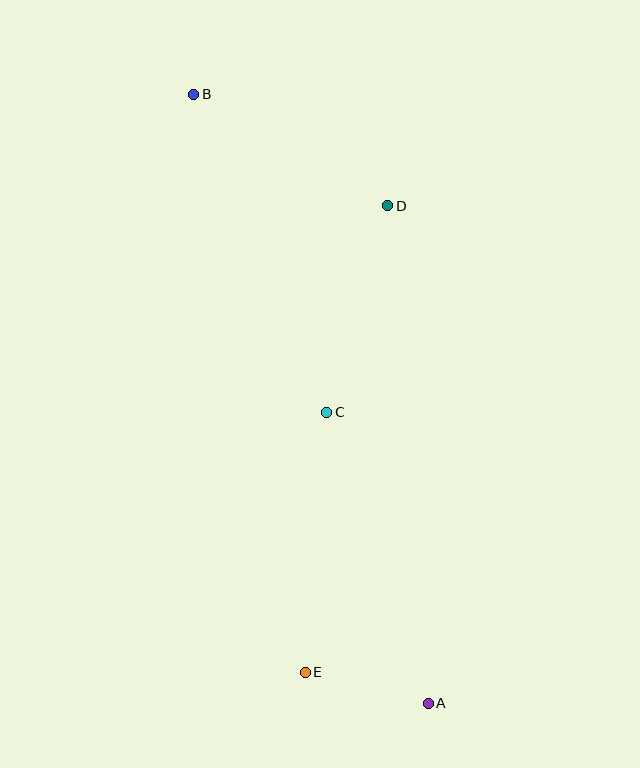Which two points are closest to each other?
Points A and E are closest to each other.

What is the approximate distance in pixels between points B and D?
The distance between B and D is approximately 224 pixels.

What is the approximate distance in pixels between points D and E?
The distance between D and E is approximately 474 pixels.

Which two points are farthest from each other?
Points A and B are farthest from each other.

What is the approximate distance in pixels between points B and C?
The distance between B and C is approximately 345 pixels.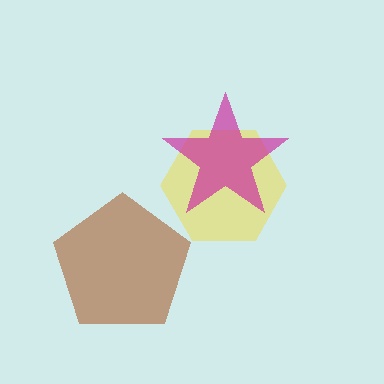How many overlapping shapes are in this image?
There are 3 overlapping shapes in the image.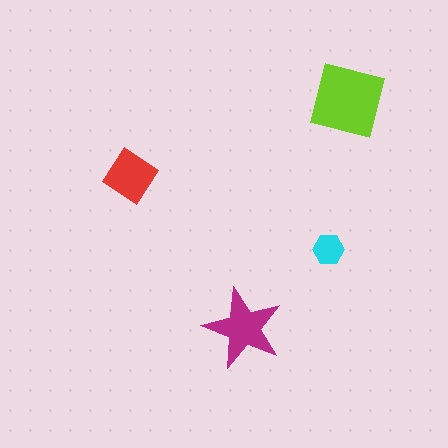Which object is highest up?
The lime square is topmost.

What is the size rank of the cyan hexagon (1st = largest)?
4th.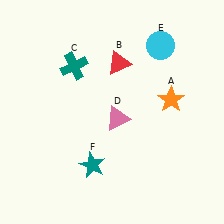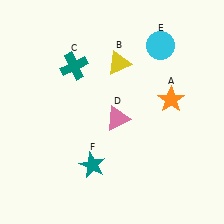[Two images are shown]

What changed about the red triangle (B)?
In Image 1, B is red. In Image 2, it changed to yellow.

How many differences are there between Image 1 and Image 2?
There is 1 difference between the two images.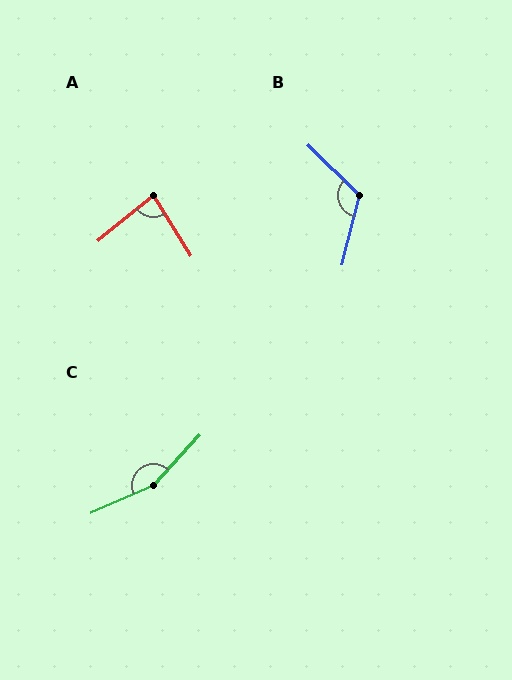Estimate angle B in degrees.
Approximately 120 degrees.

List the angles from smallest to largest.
A (82°), B (120°), C (156°).